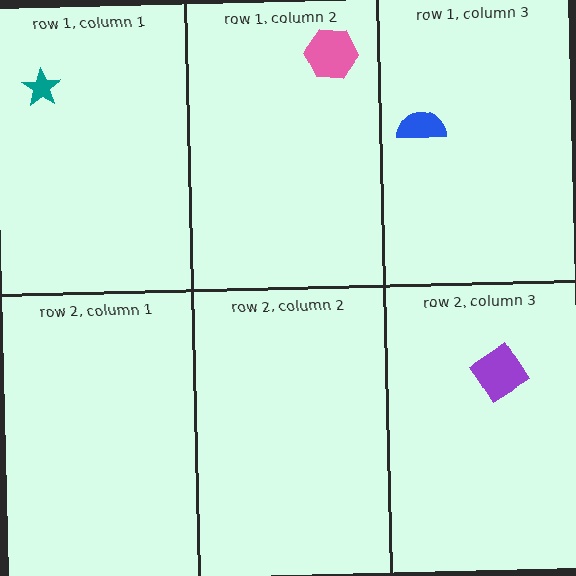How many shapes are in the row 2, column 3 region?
1.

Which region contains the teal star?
The row 1, column 1 region.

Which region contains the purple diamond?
The row 2, column 3 region.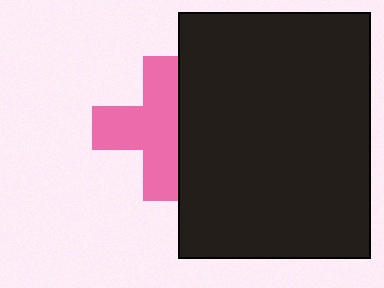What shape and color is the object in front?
The object in front is a black rectangle.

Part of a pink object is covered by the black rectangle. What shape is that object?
It is a cross.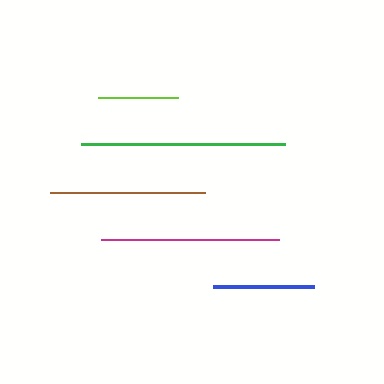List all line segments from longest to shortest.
From longest to shortest: green, magenta, brown, blue, lime.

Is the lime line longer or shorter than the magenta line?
The magenta line is longer than the lime line.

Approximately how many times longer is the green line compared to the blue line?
The green line is approximately 2.0 times the length of the blue line.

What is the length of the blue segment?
The blue segment is approximately 101 pixels long.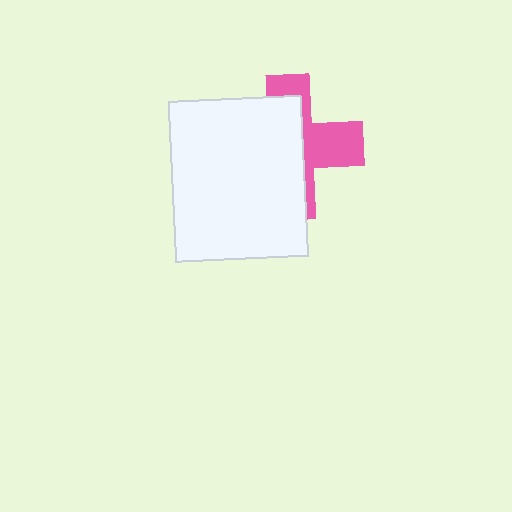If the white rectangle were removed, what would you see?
You would see the complete pink cross.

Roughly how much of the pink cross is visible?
A small part of it is visible (roughly 39%).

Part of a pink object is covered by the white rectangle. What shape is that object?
It is a cross.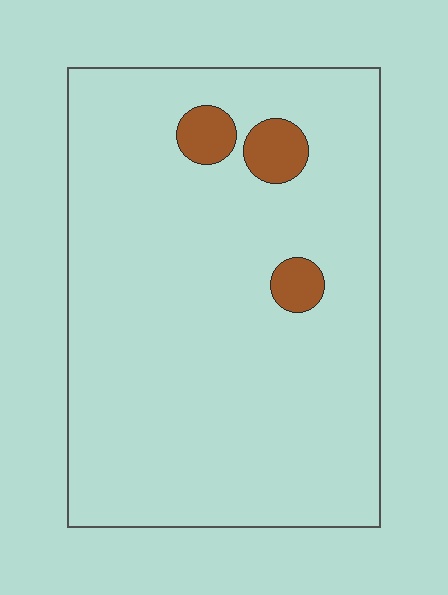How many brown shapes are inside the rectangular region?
3.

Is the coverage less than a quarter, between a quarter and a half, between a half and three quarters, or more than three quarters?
Less than a quarter.